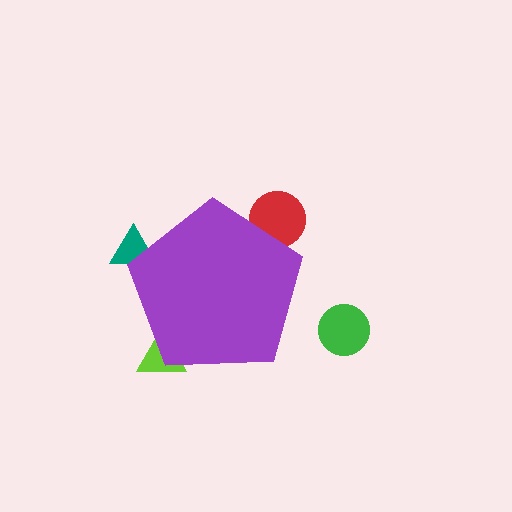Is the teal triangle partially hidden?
Yes, the teal triangle is partially hidden behind the purple pentagon.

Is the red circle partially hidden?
Yes, the red circle is partially hidden behind the purple pentagon.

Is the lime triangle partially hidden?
Yes, the lime triangle is partially hidden behind the purple pentagon.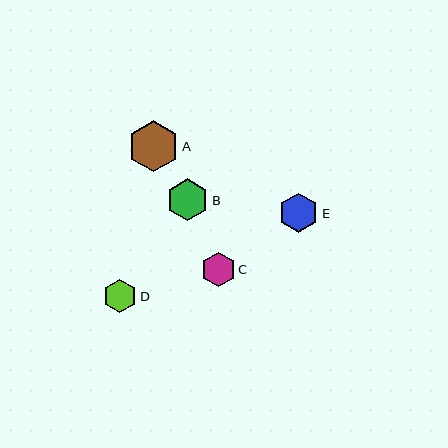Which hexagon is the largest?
Hexagon A is the largest with a size of approximately 51 pixels.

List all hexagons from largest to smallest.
From largest to smallest: A, B, E, C, D.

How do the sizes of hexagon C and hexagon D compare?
Hexagon C and hexagon D are approximately the same size.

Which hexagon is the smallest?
Hexagon D is the smallest with a size of approximately 33 pixels.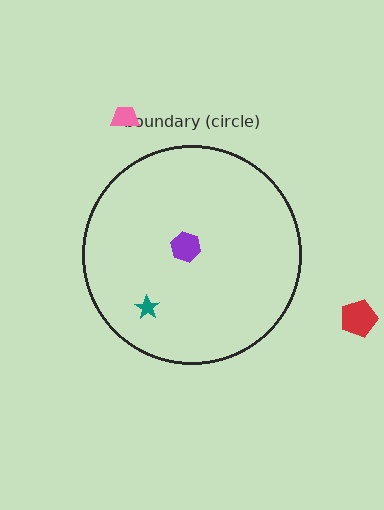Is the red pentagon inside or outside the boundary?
Outside.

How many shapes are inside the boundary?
2 inside, 2 outside.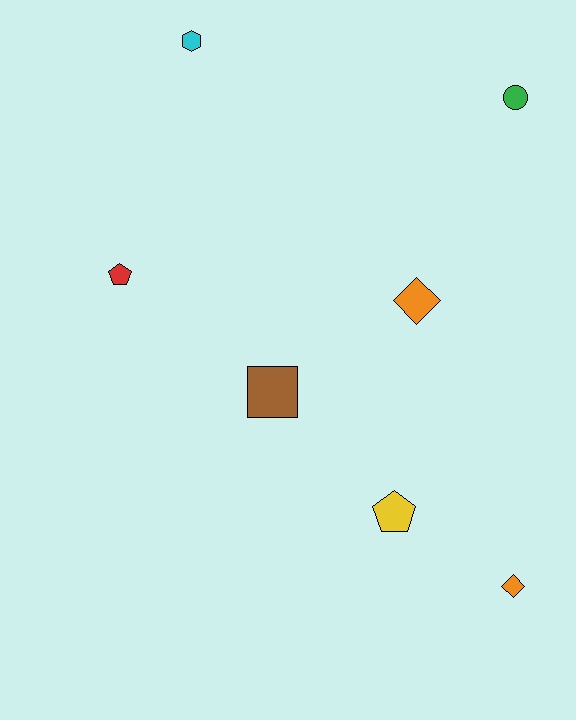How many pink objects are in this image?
There are no pink objects.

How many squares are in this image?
There is 1 square.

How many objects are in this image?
There are 7 objects.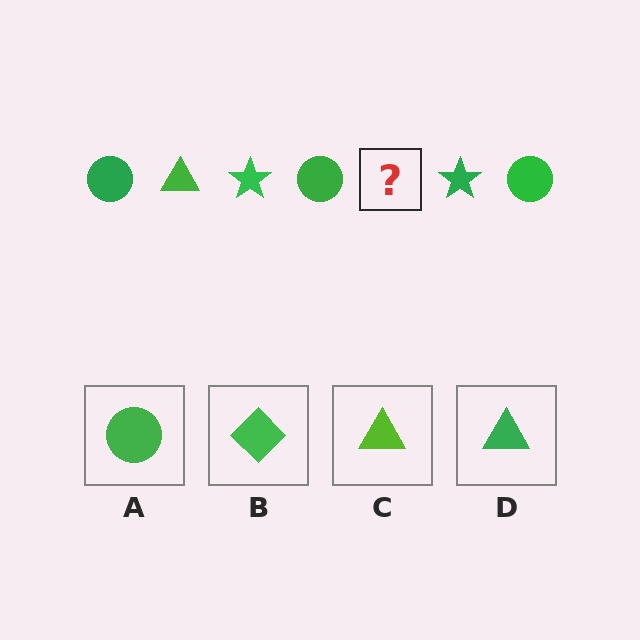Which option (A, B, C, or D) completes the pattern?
D.